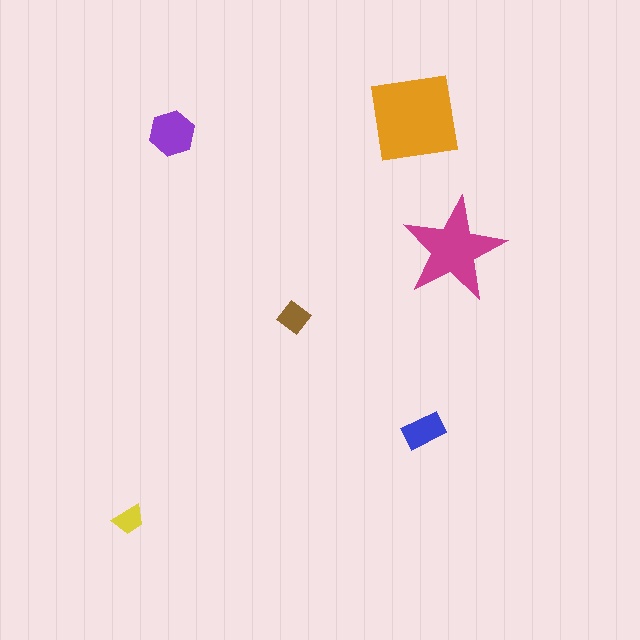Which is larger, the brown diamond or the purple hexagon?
The purple hexagon.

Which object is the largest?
The orange square.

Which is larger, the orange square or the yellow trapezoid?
The orange square.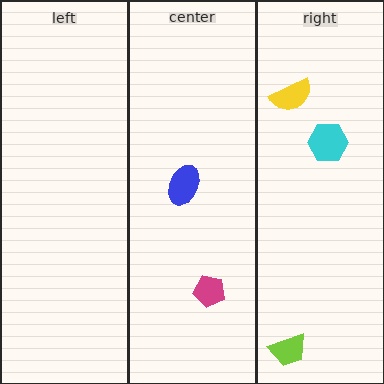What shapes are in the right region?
The yellow semicircle, the lime trapezoid, the cyan hexagon.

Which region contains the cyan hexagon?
The right region.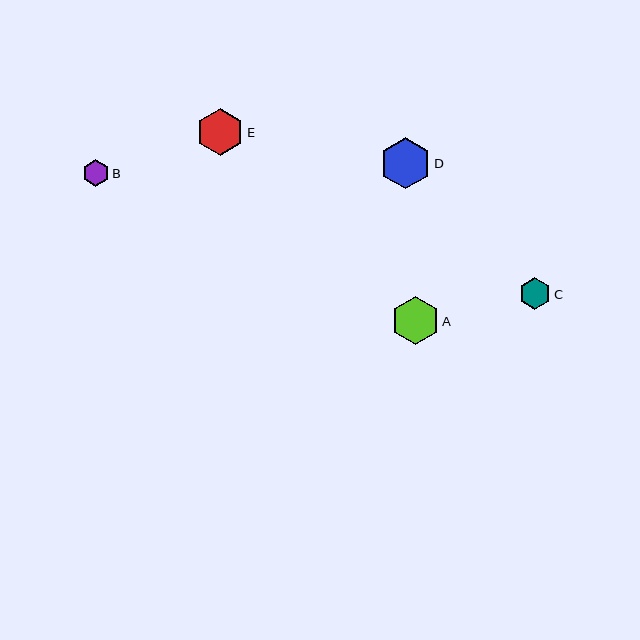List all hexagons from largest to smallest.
From largest to smallest: D, E, A, C, B.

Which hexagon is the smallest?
Hexagon B is the smallest with a size of approximately 27 pixels.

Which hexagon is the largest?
Hexagon D is the largest with a size of approximately 51 pixels.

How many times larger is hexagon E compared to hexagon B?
Hexagon E is approximately 1.8 times the size of hexagon B.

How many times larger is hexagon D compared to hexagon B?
Hexagon D is approximately 1.9 times the size of hexagon B.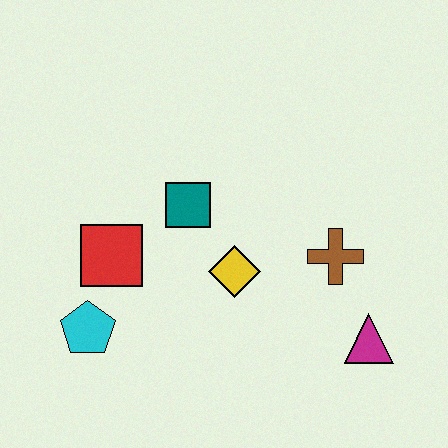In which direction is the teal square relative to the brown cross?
The teal square is to the left of the brown cross.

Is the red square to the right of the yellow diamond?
No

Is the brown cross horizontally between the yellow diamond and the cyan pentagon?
No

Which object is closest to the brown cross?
The magenta triangle is closest to the brown cross.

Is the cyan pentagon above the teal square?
No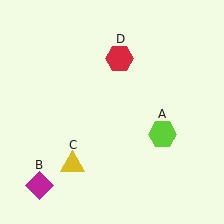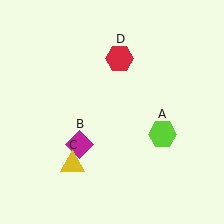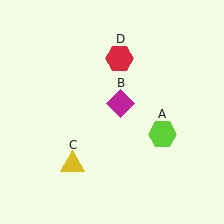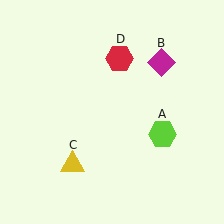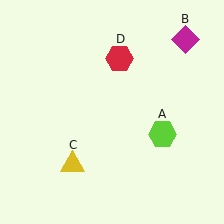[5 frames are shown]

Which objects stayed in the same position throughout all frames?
Lime hexagon (object A) and yellow triangle (object C) and red hexagon (object D) remained stationary.